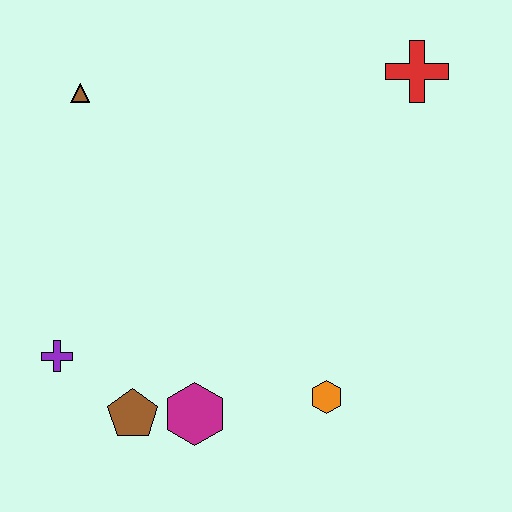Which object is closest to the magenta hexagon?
The brown pentagon is closest to the magenta hexagon.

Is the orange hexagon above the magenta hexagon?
Yes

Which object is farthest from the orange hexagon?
The brown triangle is farthest from the orange hexagon.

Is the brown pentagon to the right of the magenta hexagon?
No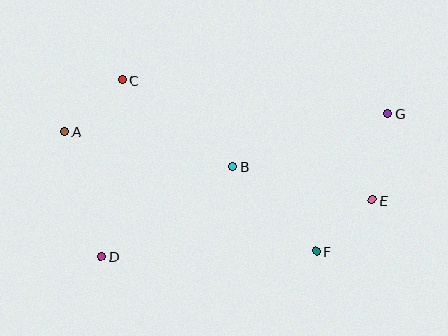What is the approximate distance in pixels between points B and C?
The distance between B and C is approximately 140 pixels.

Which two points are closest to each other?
Points E and F are closest to each other.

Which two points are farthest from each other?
Points A and G are farthest from each other.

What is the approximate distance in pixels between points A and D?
The distance between A and D is approximately 130 pixels.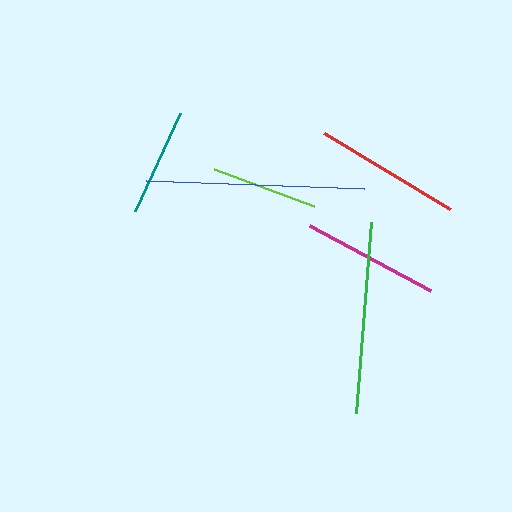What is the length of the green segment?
The green segment is approximately 192 pixels long.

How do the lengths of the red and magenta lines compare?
The red and magenta lines are approximately the same length.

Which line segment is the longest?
The blue line is the longest at approximately 219 pixels.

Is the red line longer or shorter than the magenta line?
The red line is longer than the magenta line.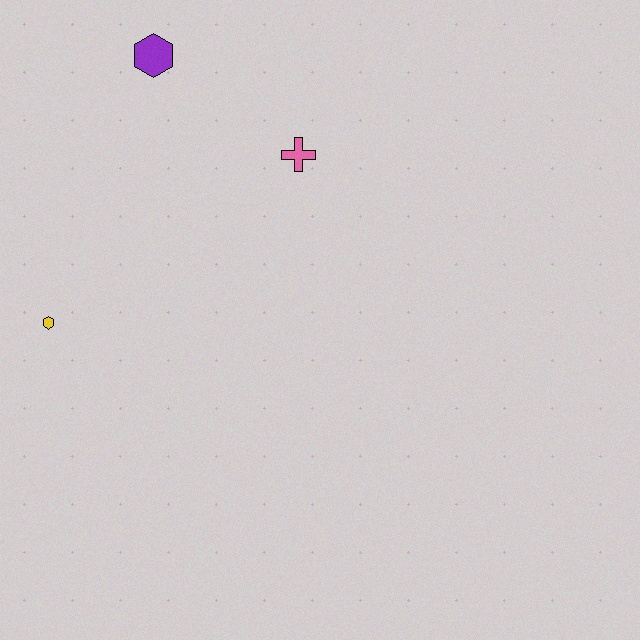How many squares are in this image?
There are no squares.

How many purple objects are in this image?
There is 1 purple object.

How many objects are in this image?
There are 3 objects.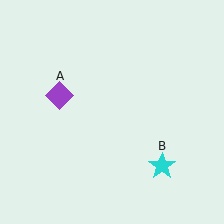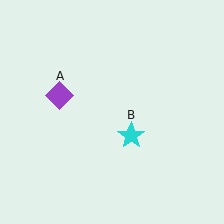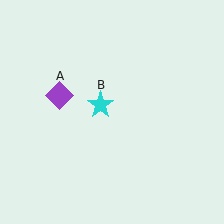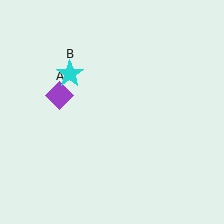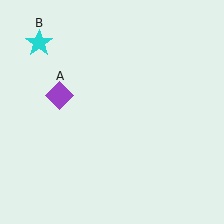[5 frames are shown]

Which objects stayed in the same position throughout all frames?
Purple diamond (object A) remained stationary.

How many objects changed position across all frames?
1 object changed position: cyan star (object B).